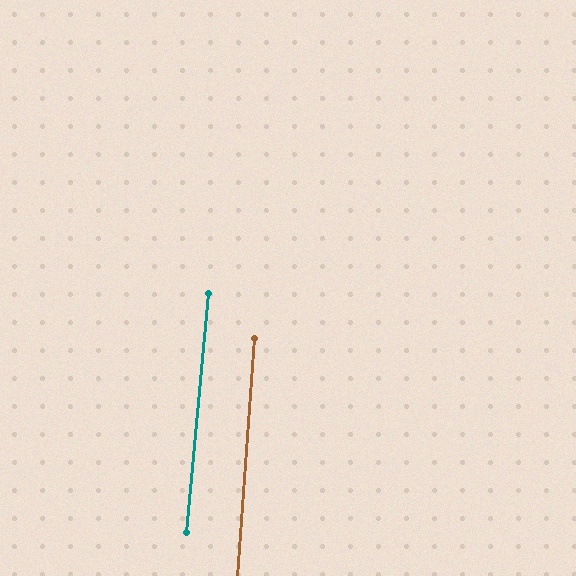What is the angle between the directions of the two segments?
Approximately 1 degree.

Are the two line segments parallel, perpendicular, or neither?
Parallel — their directions differ by only 1.2°.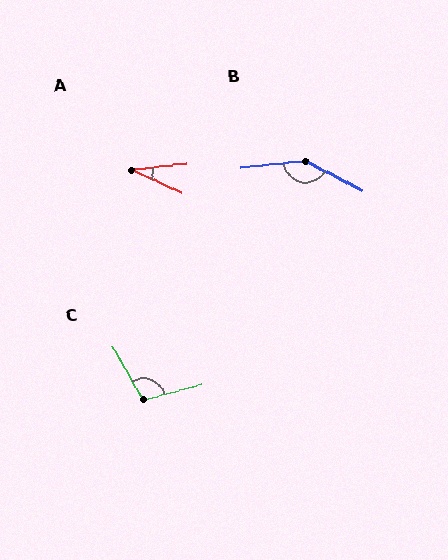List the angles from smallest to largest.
A (31°), C (105°), B (147°).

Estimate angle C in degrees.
Approximately 105 degrees.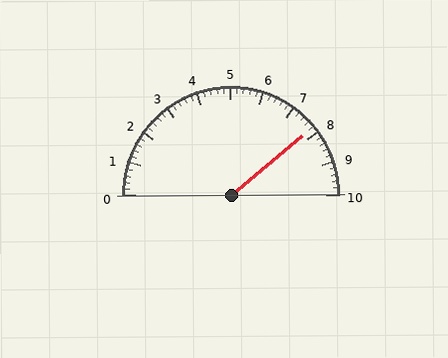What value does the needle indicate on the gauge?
The needle indicates approximately 7.8.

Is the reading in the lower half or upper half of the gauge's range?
The reading is in the upper half of the range (0 to 10).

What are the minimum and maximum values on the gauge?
The gauge ranges from 0 to 10.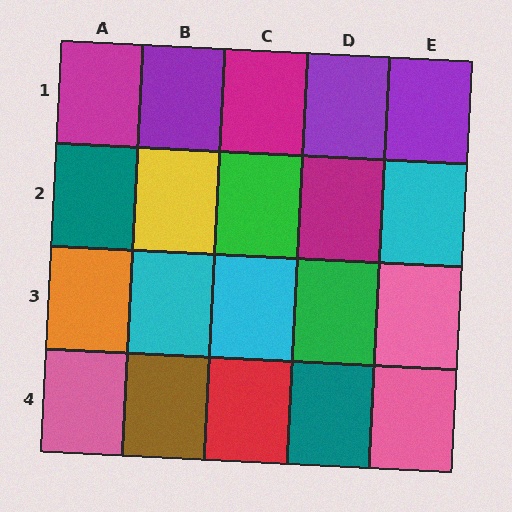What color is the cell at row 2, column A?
Teal.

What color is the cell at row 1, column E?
Purple.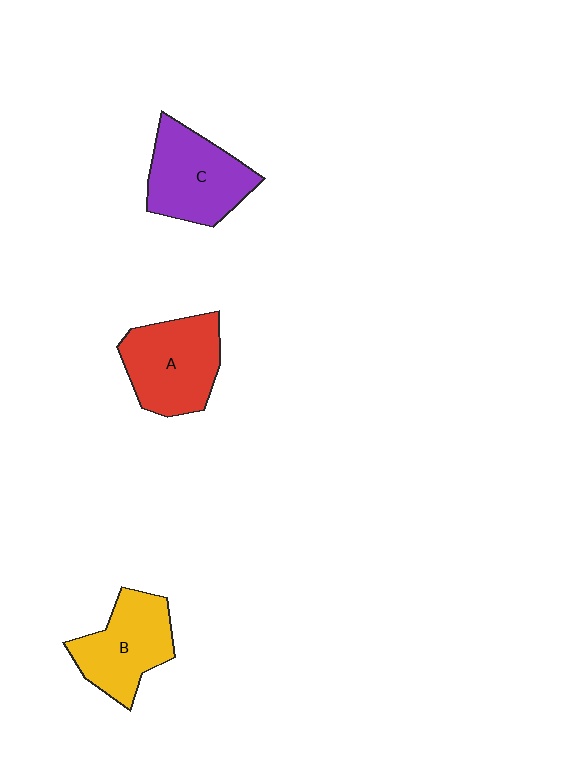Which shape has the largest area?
Shape A (red).